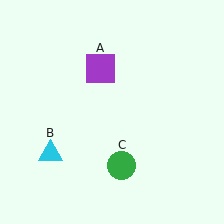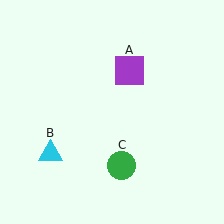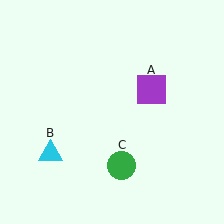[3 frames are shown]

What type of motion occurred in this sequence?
The purple square (object A) rotated clockwise around the center of the scene.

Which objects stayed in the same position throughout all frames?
Cyan triangle (object B) and green circle (object C) remained stationary.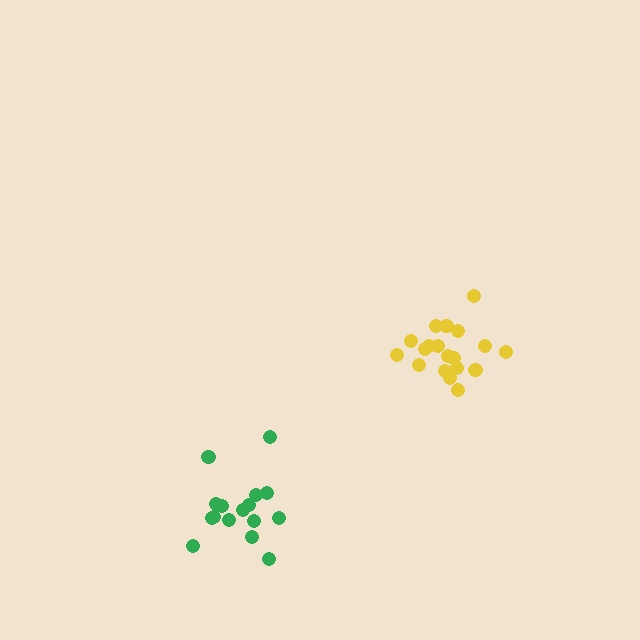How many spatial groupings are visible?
There are 2 spatial groupings.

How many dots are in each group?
Group 1: 16 dots, Group 2: 19 dots (35 total).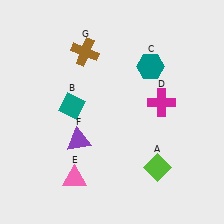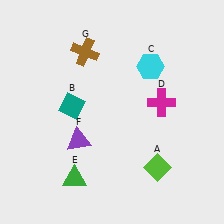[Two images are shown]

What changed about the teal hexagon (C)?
In Image 1, C is teal. In Image 2, it changed to cyan.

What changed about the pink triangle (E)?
In Image 1, E is pink. In Image 2, it changed to green.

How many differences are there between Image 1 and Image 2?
There are 2 differences between the two images.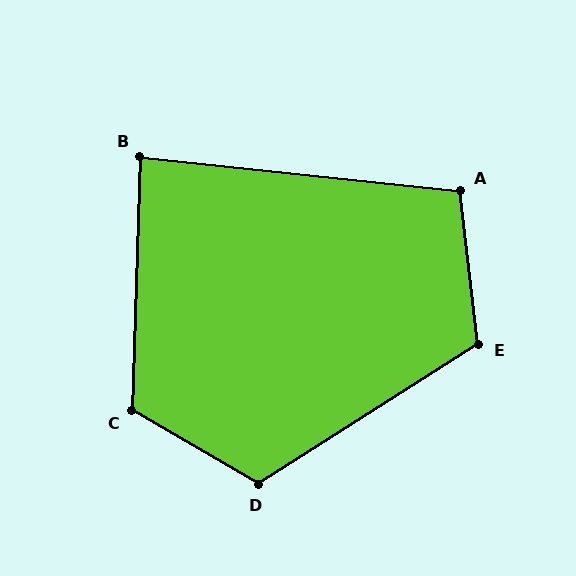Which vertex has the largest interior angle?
C, at approximately 119 degrees.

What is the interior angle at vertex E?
Approximately 116 degrees (obtuse).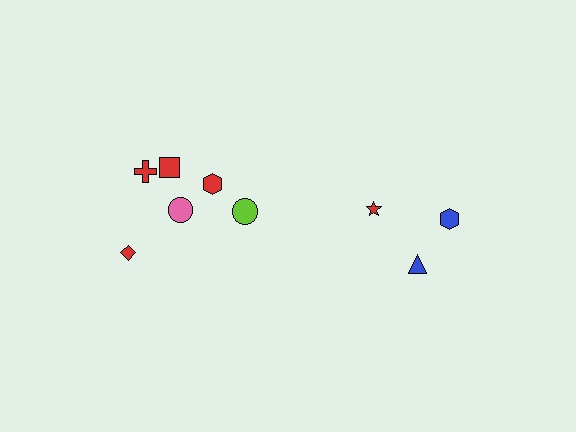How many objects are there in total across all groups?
There are 9 objects.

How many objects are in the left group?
There are 6 objects.